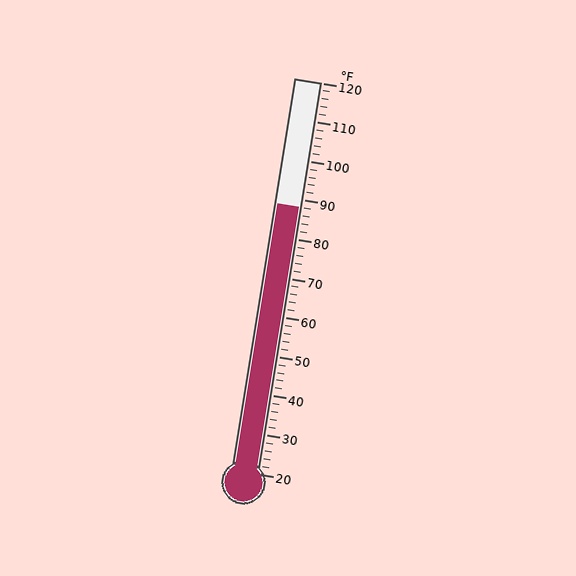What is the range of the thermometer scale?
The thermometer scale ranges from 20°F to 120°F.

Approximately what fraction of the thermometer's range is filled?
The thermometer is filled to approximately 70% of its range.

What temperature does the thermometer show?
The thermometer shows approximately 88°F.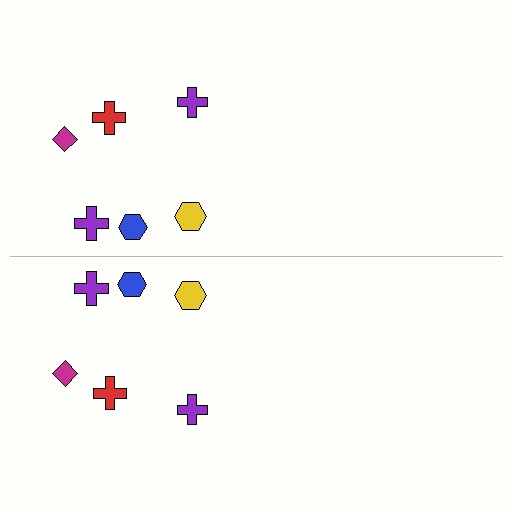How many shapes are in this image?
There are 12 shapes in this image.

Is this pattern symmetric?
Yes, this pattern has bilateral (reflection) symmetry.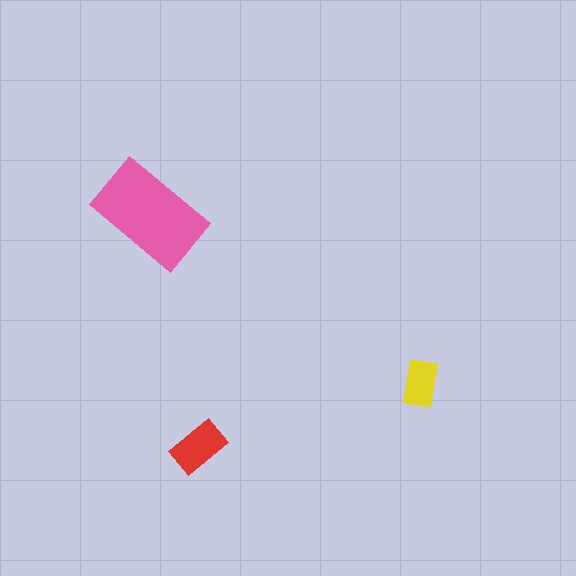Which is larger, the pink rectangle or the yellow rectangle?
The pink one.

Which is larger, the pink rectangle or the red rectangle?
The pink one.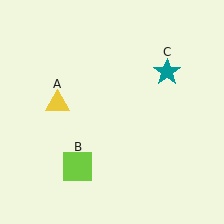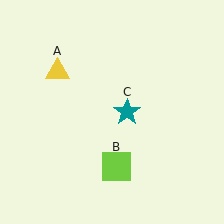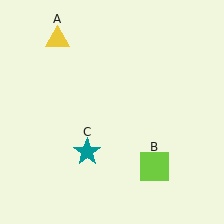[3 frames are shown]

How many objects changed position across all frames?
3 objects changed position: yellow triangle (object A), lime square (object B), teal star (object C).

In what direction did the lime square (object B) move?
The lime square (object B) moved right.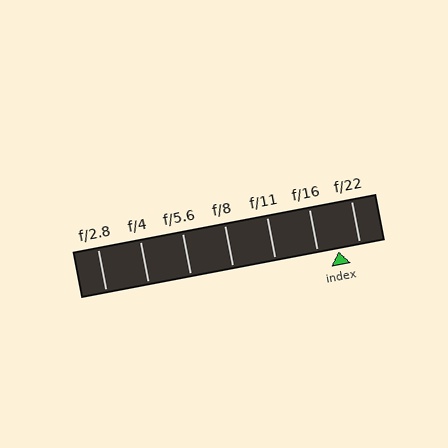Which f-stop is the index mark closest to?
The index mark is closest to f/22.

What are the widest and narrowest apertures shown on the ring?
The widest aperture shown is f/2.8 and the narrowest is f/22.